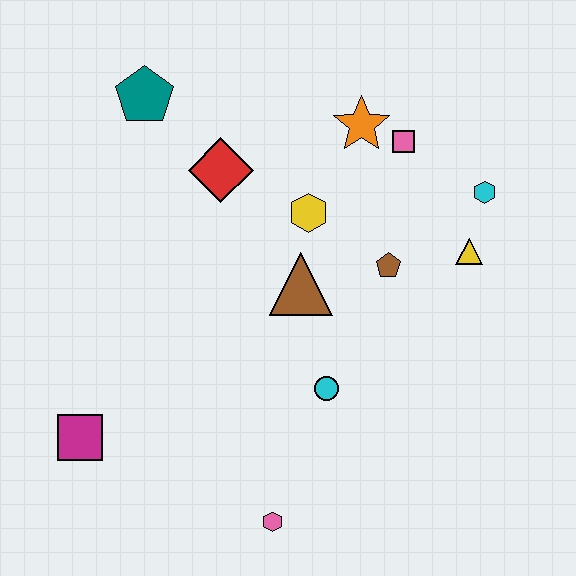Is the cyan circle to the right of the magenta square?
Yes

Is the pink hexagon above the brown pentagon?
No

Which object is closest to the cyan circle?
The brown triangle is closest to the cyan circle.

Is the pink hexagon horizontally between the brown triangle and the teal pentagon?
Yes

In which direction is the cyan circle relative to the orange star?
The cyan circle is below the orange star.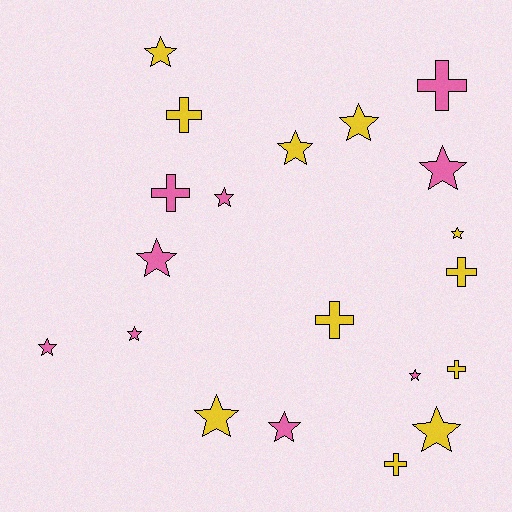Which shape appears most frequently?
Star, with 13 objects.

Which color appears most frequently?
Yellow, with 11 objects.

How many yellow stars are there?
There are 6 yellow stars.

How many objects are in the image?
There are 20 objects.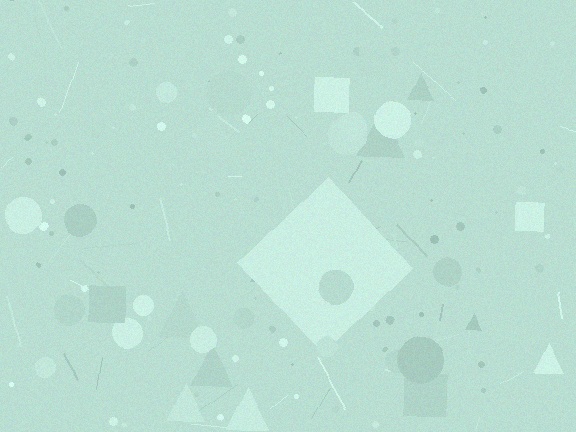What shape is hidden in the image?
A diamond is hidden in the image.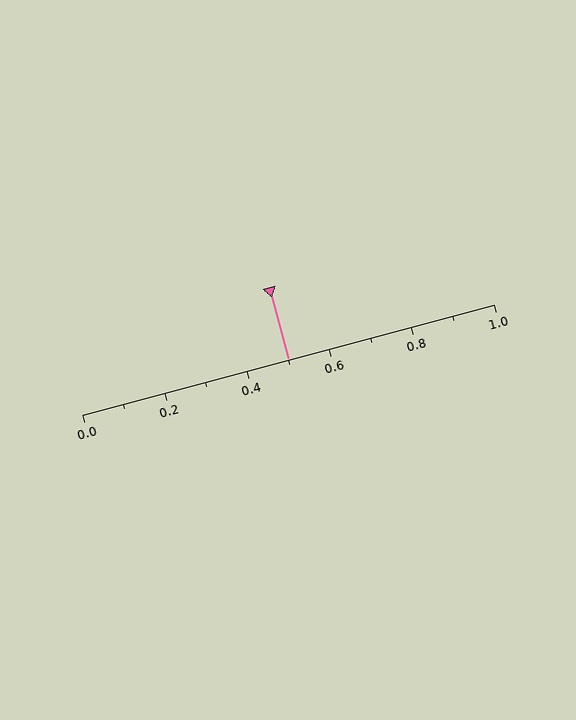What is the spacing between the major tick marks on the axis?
The major ticks are spaced 0.2 apart.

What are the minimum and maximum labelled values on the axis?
The axis runs from 0.0 to 1.0.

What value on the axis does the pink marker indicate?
The marker indicates approximately 0.5.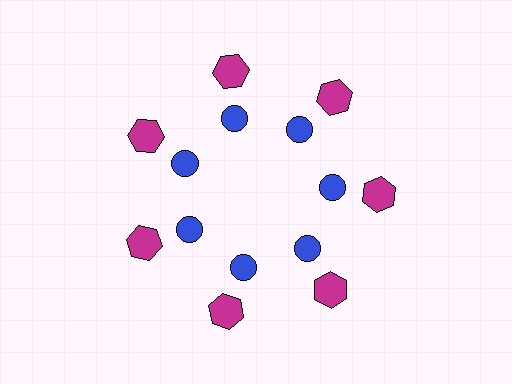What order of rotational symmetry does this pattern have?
This pattern has 7-fold rotational symmetry.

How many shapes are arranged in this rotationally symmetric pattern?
There are 14 shapes, arranged in 7 groups of 2.